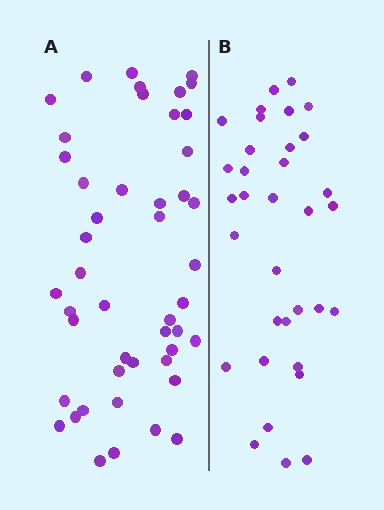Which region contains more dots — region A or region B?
Region A (the left region) has more dots.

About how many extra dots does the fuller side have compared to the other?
Region A has approximately 15 more dots than region B.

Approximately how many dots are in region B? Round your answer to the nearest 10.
About 30 dots. (The exact count is 34, which rounds to 30.)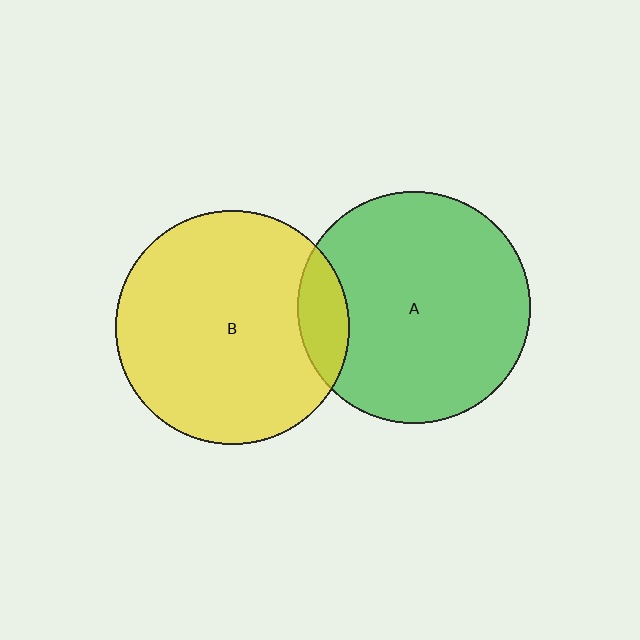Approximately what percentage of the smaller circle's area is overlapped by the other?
Approximately 10%.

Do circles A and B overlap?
Yes.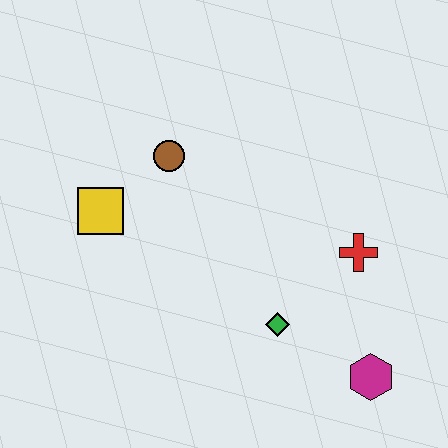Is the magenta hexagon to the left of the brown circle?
No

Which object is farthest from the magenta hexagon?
The yellow square is farthest from the magenta hexagon.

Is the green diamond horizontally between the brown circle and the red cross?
Yes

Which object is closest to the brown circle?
The yellow square is closest to the brown circle.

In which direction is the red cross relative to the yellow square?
The red cross is to the right of the yellow square.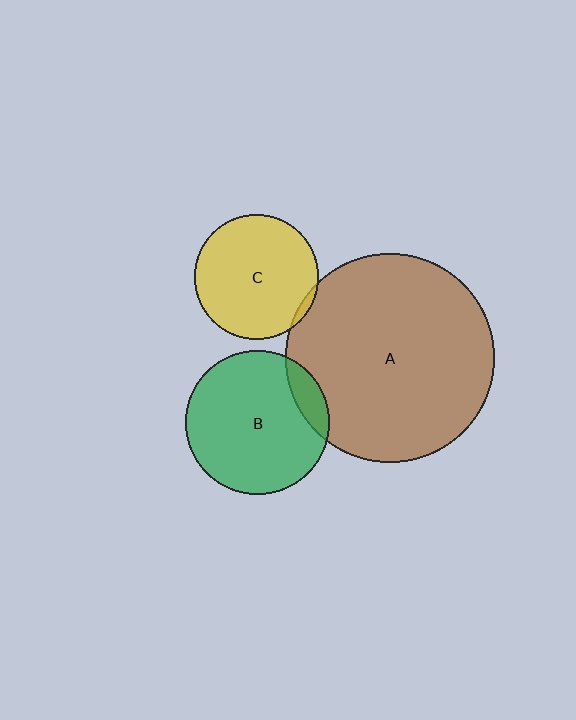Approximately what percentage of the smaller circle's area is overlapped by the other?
Approximately 5%.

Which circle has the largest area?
Circle A (brown).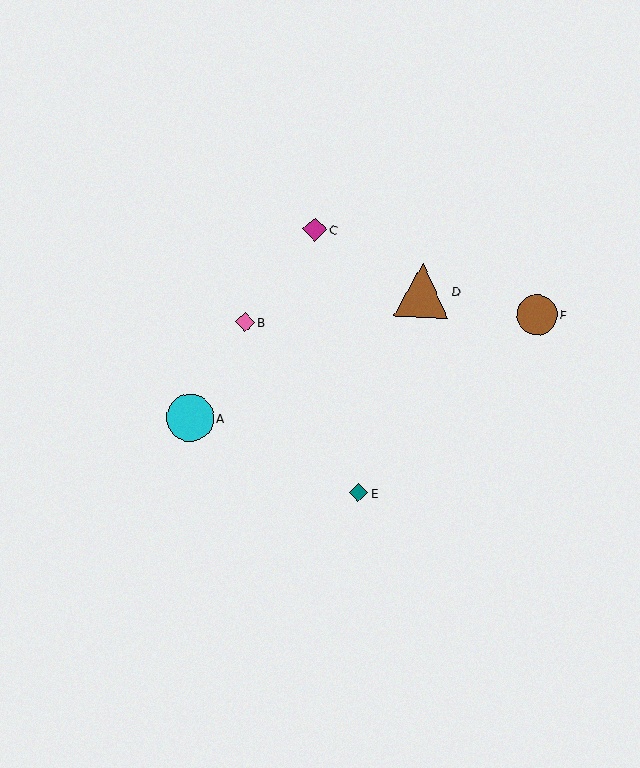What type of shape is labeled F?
Shape F is a brown circle.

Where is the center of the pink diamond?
The center of the pink diamond is at (245, 322).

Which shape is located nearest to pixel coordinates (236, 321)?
The pink diamond (labeled B) at (245, 322) is nearest to that location.